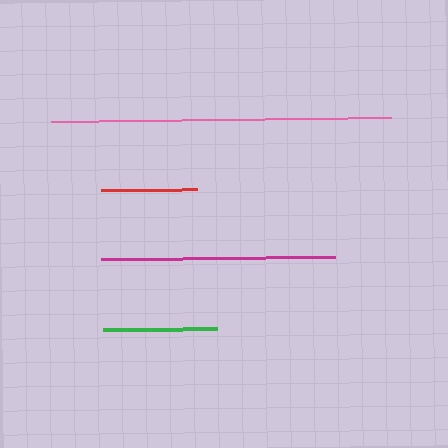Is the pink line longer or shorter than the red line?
The pink line is longer than the red line.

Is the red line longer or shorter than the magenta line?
The magenta line is longer than the red line.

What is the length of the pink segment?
The pink segment is approximately 341 pixels long.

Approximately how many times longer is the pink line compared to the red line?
The pink line is approximately 3.6 times the length of the red line.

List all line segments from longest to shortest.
From longest to shortest: pink, magenta, green, red.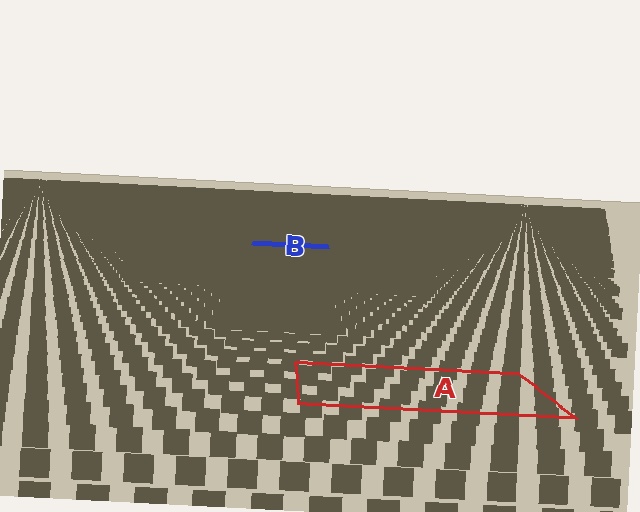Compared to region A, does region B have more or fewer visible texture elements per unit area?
Region B has more texture elements per unit area — they are packed more densely because it is farther away.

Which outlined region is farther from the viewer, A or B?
Region B is farther from the viewer — the texture elements inside it appear smaller and more densely packed.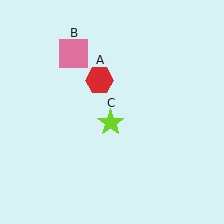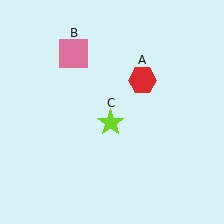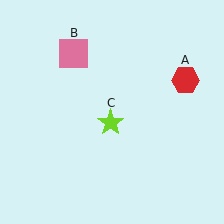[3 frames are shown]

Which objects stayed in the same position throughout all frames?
Pink square (object B) and lime star (object C) remained stationary.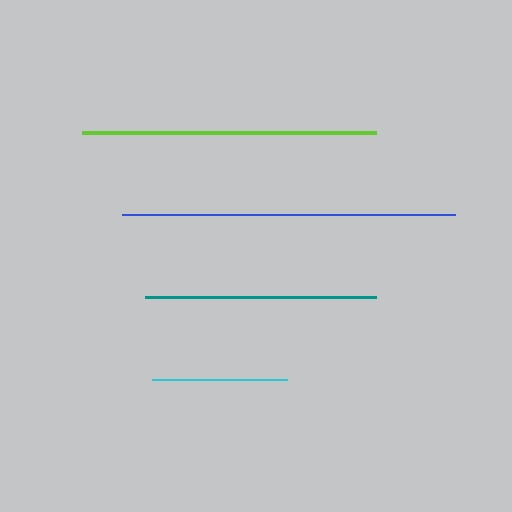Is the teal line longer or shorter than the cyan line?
The teal line is longer than the cyan line.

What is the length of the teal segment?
The teal segment is approximately 231 pixels long.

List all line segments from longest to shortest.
From longest to shortest: blue, lime, teal, cyan.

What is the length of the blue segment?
The blue segment is approximately 333 pixels long.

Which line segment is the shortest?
The cyan line is the shortest at approximately 135 pixels.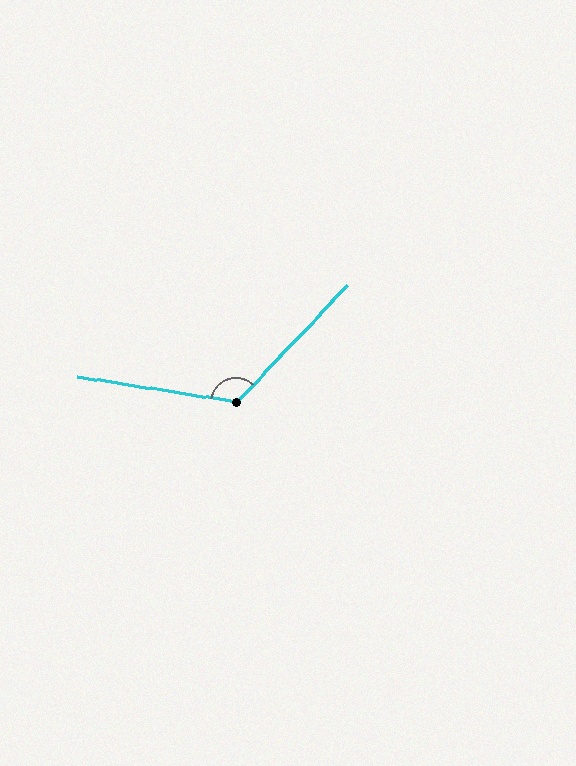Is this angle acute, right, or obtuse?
It is obtuse.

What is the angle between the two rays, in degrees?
Approximately 125 degrees.